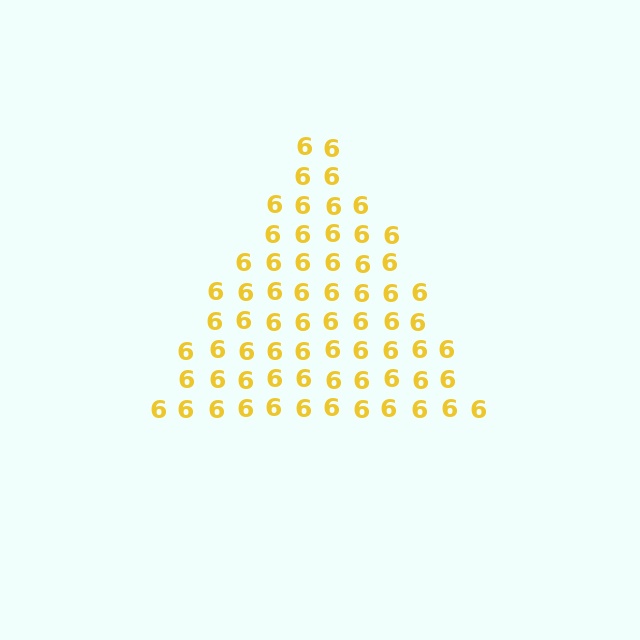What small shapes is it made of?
It is made of small digit 6's.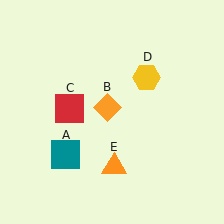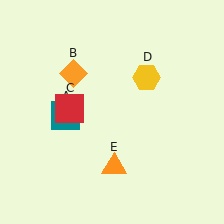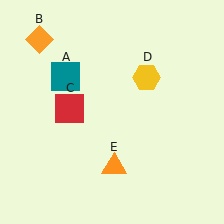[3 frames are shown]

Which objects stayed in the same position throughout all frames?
Red square (object C) and yellow hexagon (object D) and orange triangle (object E) remained stationary.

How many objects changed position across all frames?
2 objects changed position: teal square (object A), orange diamond (object B).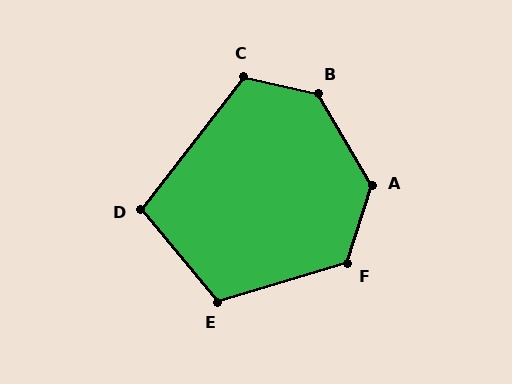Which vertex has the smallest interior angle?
D, at approximately 103 degrees.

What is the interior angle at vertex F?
Approximately 124 degrees (obtuse).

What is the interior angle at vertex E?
Approximately 113 degrees (obtuse).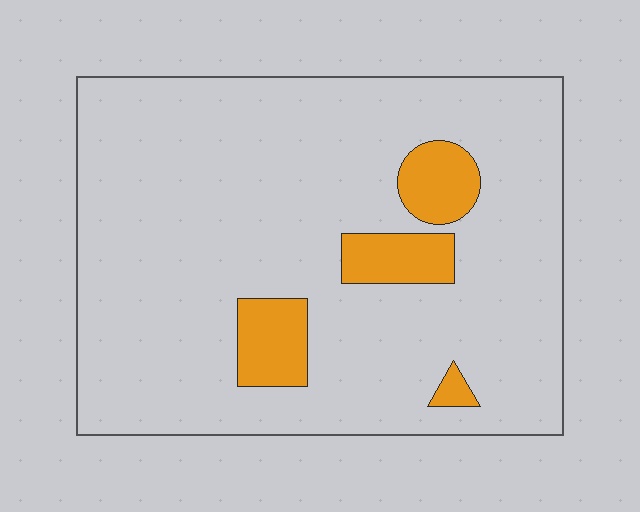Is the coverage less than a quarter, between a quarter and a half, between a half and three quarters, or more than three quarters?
Less than a quarter.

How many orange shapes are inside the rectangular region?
4.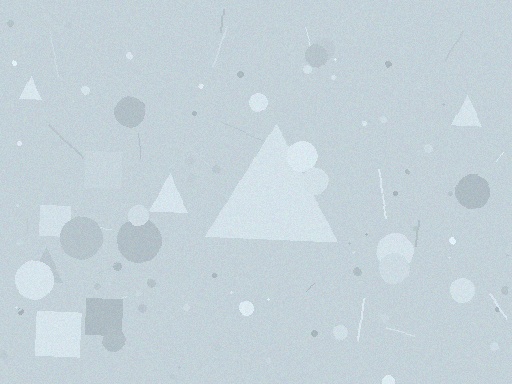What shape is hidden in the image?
A triangle is hidden in the image.